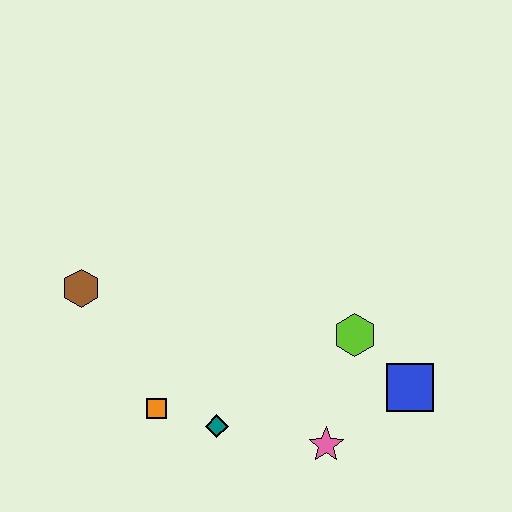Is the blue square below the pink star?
No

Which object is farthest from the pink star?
The brown hexagon is farthest from the pink star.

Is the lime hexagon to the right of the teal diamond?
Yes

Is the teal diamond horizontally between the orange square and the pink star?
Yes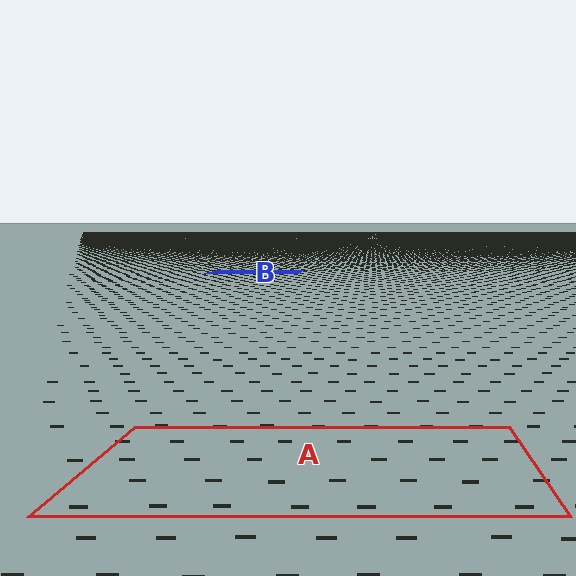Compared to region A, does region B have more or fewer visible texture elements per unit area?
Region B has more texture elements per unit area — they are packed more densely because it is farther away.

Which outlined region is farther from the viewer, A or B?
Region B is farther from the viewer — the texture elements inside it appear smaller and more densely packed.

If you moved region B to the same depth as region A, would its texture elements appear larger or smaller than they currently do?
They would appear larger. At a closer depth, the same texture elements are projected at a bigger on-screen size.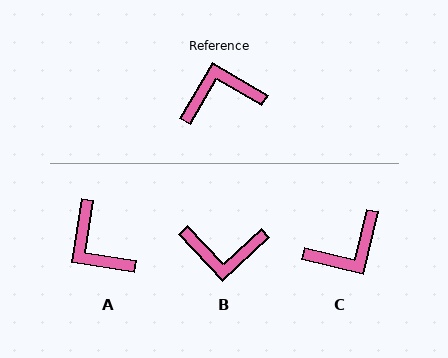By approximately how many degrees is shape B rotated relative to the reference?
Approximately 164 degrees counter-clockwise.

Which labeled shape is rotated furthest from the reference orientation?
B, about 164 degrees away.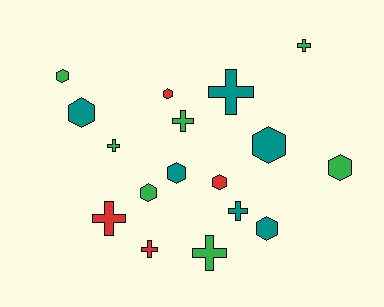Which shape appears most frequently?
Hexagon, with 9 objects.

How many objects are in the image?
There are 17 objects.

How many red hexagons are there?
There are 2 red hexagons.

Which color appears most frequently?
Green, with 7 objects.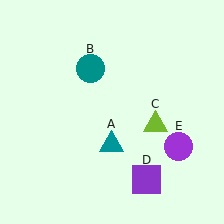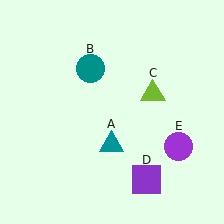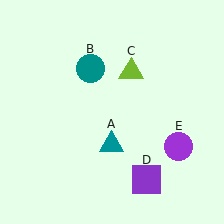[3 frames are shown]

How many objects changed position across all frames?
1 object changed position: lime triangle (object C).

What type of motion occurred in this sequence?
The lime triangle (object C) rotated counterclockwise around the center of the scene.